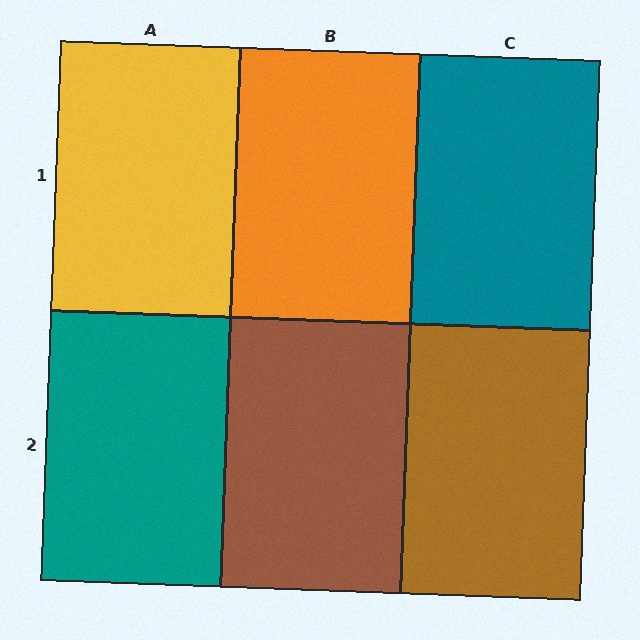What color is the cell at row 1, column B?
Orange.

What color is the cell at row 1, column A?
Yellow.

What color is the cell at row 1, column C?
Teal.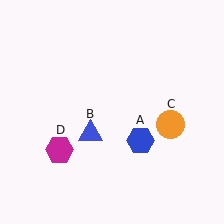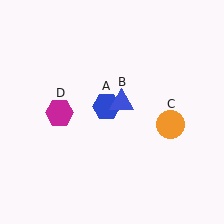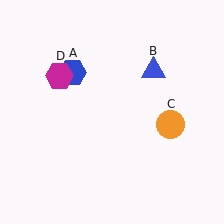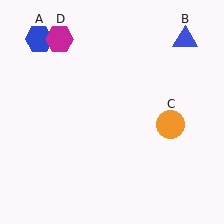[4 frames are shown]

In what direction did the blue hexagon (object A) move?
The blue hexagon (object A) moved up and to the left.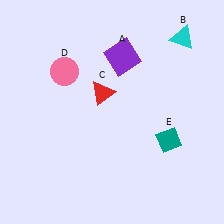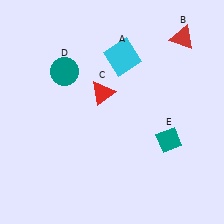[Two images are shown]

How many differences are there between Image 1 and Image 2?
There are 3 differences between the two images.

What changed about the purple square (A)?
In Image 1, A is purple. In Image 2, it changed to cyan.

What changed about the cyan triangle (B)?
In Image 1, B is cyan. In Image 2, it changed to red.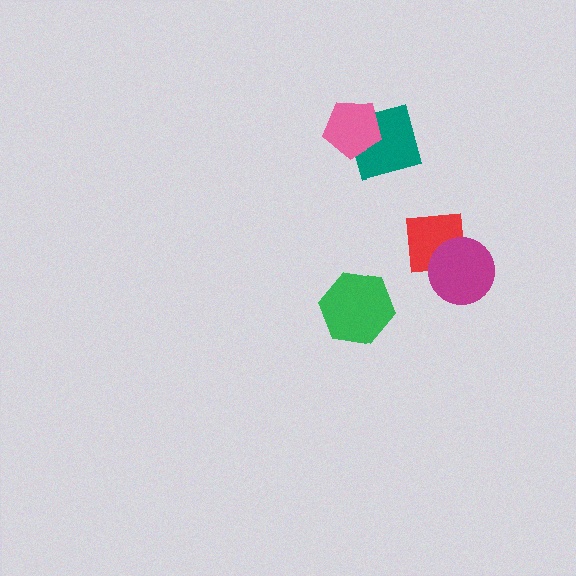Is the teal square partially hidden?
Yes, it is partially covered by another shape.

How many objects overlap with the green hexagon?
0 objects overlap with the green hexagon.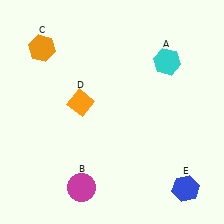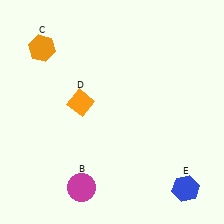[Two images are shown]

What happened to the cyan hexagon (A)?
The cyan hexagon (A) was removed in Image 2. It was in the top-right area of Image 1.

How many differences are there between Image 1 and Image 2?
There is 1 difference between the two images.